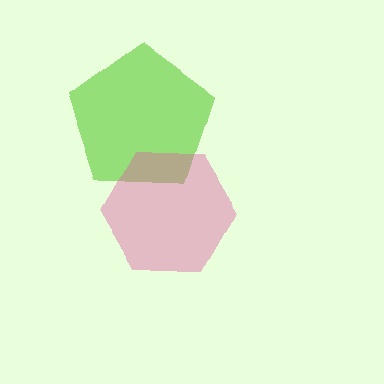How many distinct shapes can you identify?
There are 2 distinct shapes: a lime pentagon, a pink hexagon.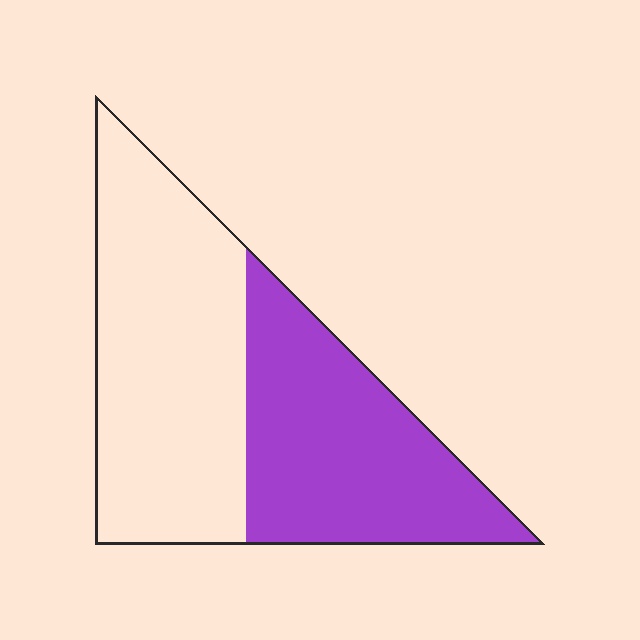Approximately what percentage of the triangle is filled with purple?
Approximately 45%.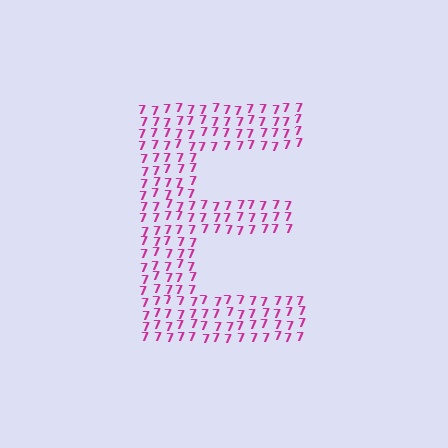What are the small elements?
The small elements are digit 7's.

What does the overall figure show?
The overall figure shows the letter E.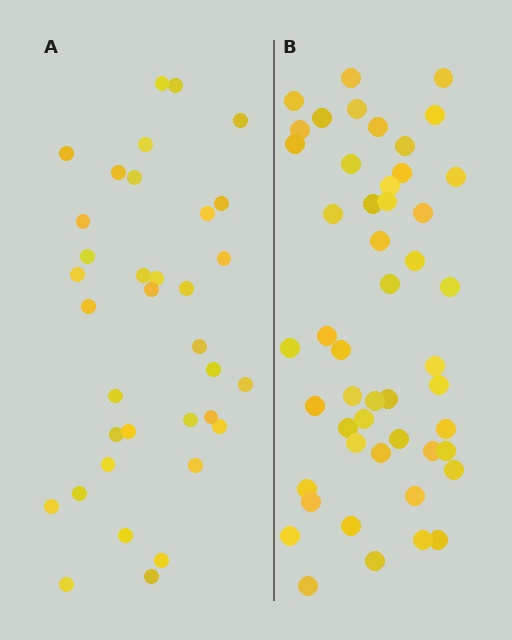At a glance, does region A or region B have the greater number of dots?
Region B (the right region) has more dots.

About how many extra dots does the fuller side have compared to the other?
Region B has approximately 15 more dots than region A.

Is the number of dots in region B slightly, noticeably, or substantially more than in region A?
Region B has noticeably more, but not dramatically so. The ratio is roughly 1.4 to 1.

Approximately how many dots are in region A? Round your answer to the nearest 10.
About 40 dots. (The exact count is 35, which rounds to 40.)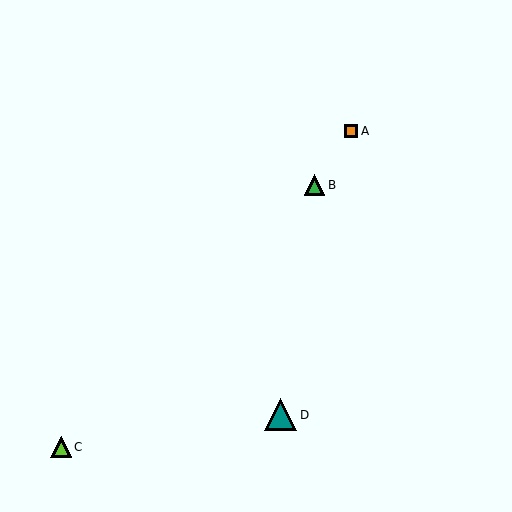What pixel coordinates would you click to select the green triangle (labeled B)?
Click at (314, 185) to select the green triangle B.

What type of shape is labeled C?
Shape C is a lime triangle.